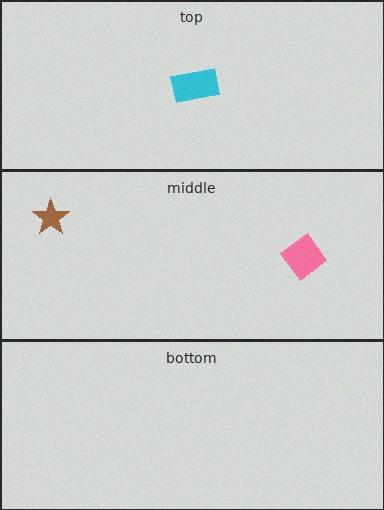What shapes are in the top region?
The cyan rectangle.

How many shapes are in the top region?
1.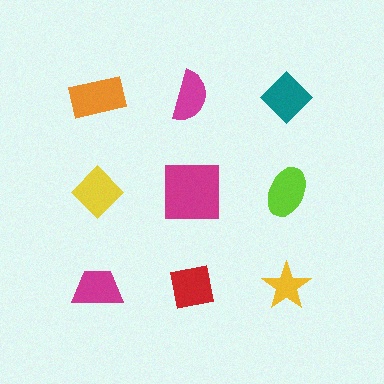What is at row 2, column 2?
A magenta square.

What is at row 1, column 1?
An orange rectangle.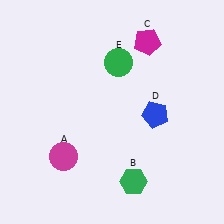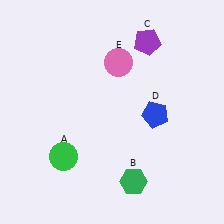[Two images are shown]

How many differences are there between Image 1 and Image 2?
There are 3 differences between the two images.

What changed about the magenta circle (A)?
In Image 1, A is magenta. In Image 2, it changed to green.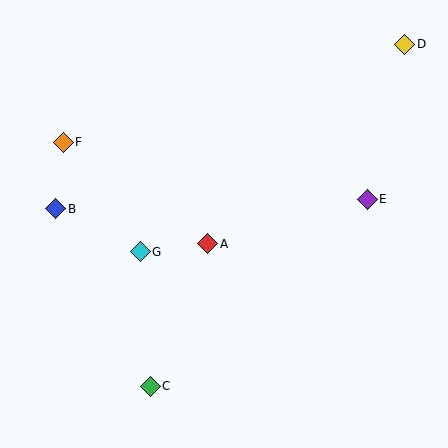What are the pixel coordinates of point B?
Point B is at (56, 209).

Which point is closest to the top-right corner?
Point D is closest to the top-right corner.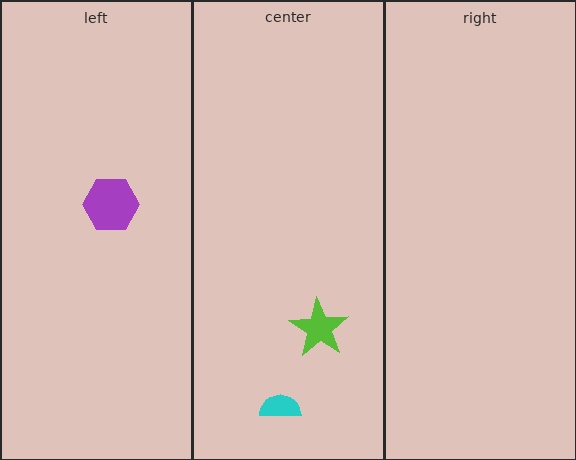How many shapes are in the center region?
2.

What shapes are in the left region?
The purple hexagon.